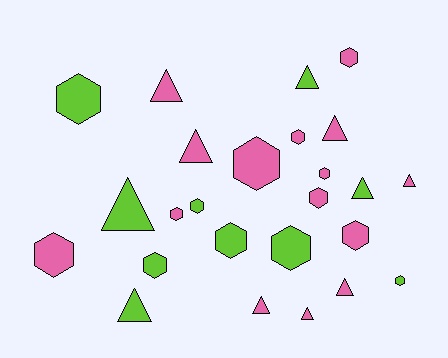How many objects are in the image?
There are 25 objects.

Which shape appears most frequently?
Hexagon, with 14 objects.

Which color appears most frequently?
Pink, with 15 objects.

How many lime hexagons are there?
There are 6 lime hexagons.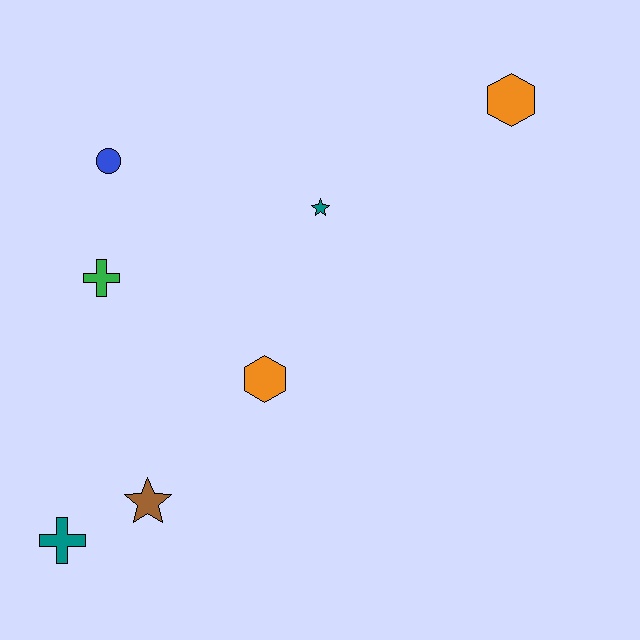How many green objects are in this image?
There is 1 green object.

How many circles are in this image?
There is 1 circle.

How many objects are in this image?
There are 7 objects.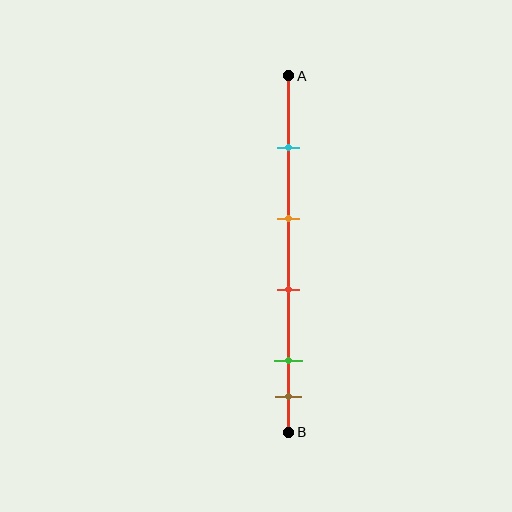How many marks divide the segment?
There are 5 marks dividing the segment.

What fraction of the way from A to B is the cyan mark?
The cyan mark is approximately 20% (0.2) of the way from A to B.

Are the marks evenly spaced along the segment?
No, the marks are not evenly spaced.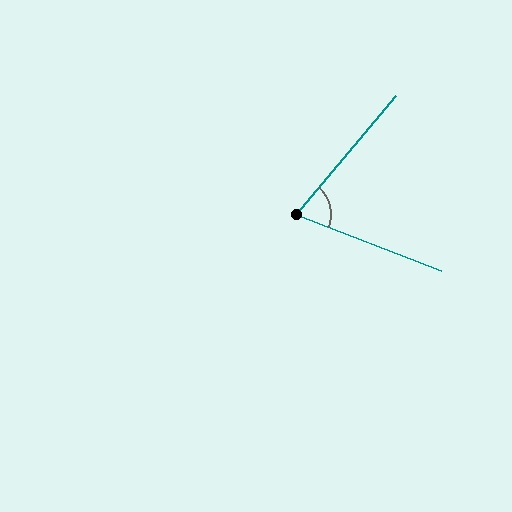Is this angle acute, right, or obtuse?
It is acute.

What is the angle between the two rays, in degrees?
Approximately 71 degrees.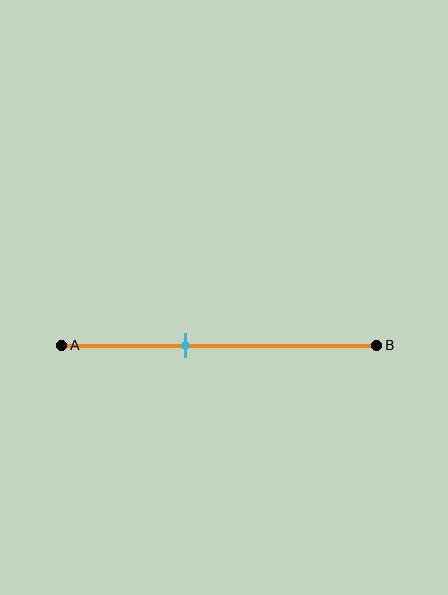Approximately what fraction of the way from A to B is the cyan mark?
The cyan mark is approximately 40% of the way from A to B.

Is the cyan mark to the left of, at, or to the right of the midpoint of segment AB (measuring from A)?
The cyan mark is to the left of the midpoint of segment AB.